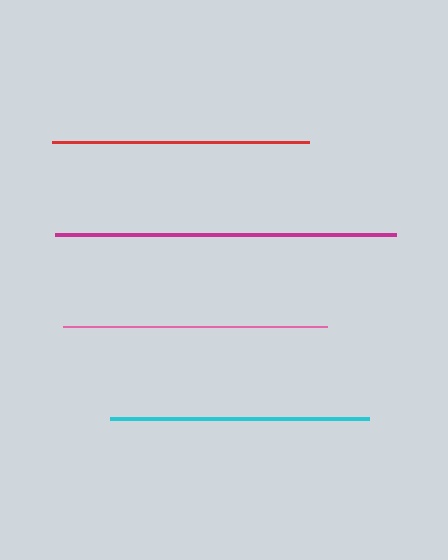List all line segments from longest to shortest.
From longest to shortest: magenta, pink, cyan, red.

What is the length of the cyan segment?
The cyan segment is approximately 258 pixels long.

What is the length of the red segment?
The red segment is approximately 257 pixels long.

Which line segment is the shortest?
The red line is the shortest at approximately 257 pixels.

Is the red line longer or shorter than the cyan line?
The cyan line is longer than the red line.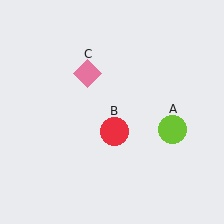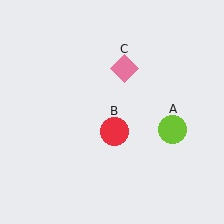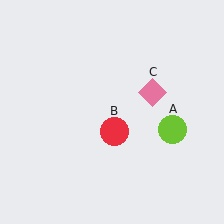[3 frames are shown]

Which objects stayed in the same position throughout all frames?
Lime circle (object A) and red circle (object B) remained stationary.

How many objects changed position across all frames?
1 object changed position: pink diamond (object C).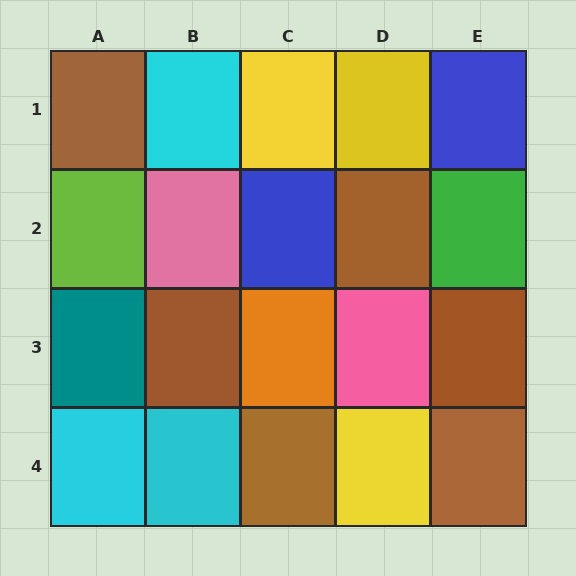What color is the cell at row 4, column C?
Brown.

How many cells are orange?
1 cell is orange.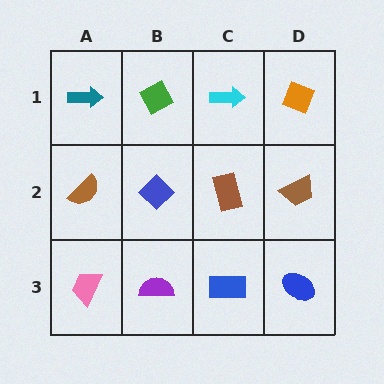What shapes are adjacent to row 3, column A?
A brown semicircle (row 2, column A), a purple semicircle (row 3, column B).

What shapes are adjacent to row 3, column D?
A brown trapezoid (row 2, column D), a blue rectangle (row 3, column C).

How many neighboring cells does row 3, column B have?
3.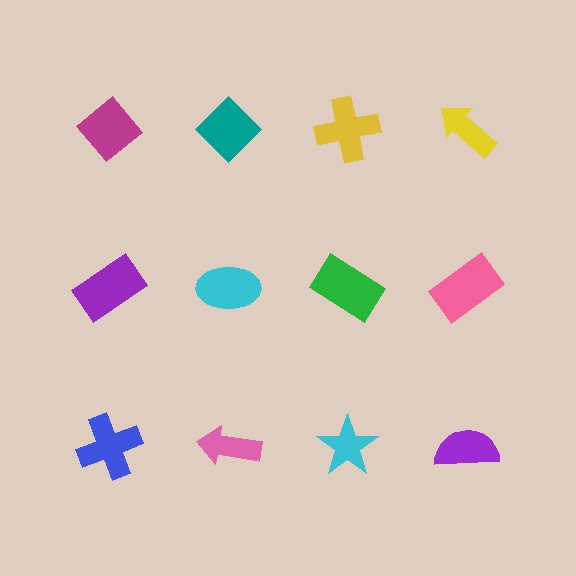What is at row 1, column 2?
A teal diamond.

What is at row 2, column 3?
A green rectangle.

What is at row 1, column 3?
A yellow cross.